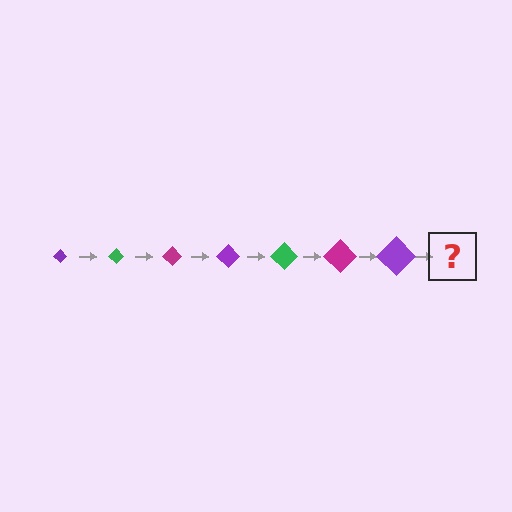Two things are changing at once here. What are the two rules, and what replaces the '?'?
The two rules are that the diamond grows larger each step and the color cycles through purple, green, and magenta. The '?' should be a green diamond, larger than the previous one.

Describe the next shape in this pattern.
It should be a green diamond, larger than the previous one.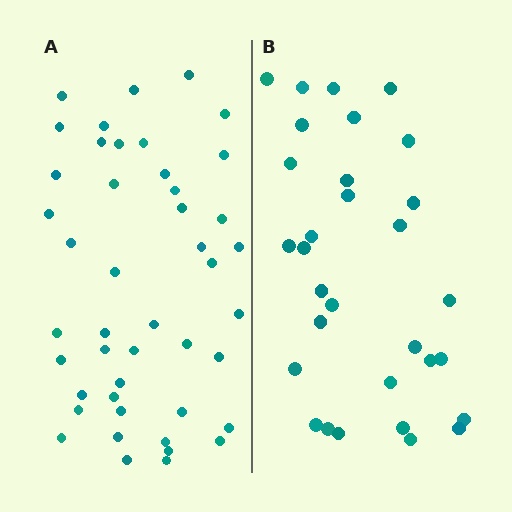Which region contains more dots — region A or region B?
Region A (the left region) has more dots.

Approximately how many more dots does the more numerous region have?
Region A has approximately 15 more dots than region B.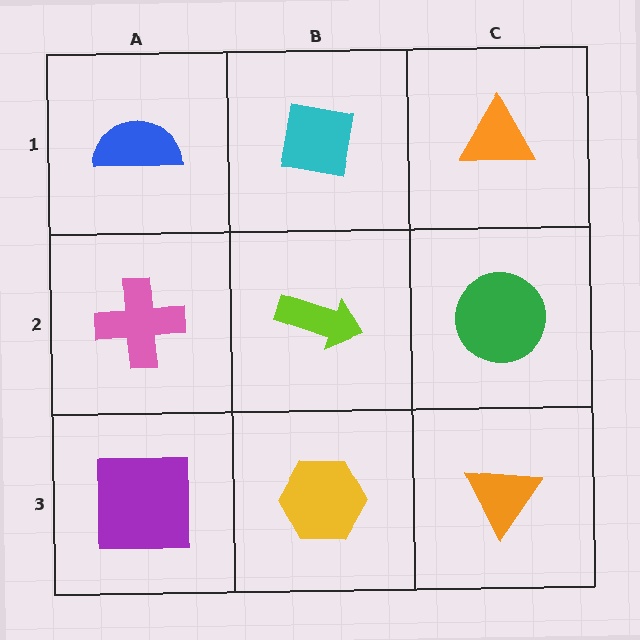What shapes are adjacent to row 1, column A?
A pink cross (row 2, column A), a cyan square (row 1, column B).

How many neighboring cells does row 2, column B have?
4.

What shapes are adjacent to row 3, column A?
A pink cross (row 2, column A), a yellow hexagon (row 3, column B).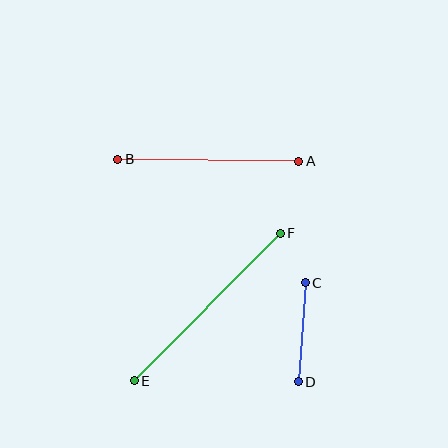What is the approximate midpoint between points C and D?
The midpoint is at approximately (302, 332) pixels.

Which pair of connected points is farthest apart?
Points E and F are farthest apart.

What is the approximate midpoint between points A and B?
The midpoint is at approximately (208, 160) pixels.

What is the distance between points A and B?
The distance is approximately 181 pixels.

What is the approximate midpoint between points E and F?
The midpoint is at approximately (207, 307) pixels.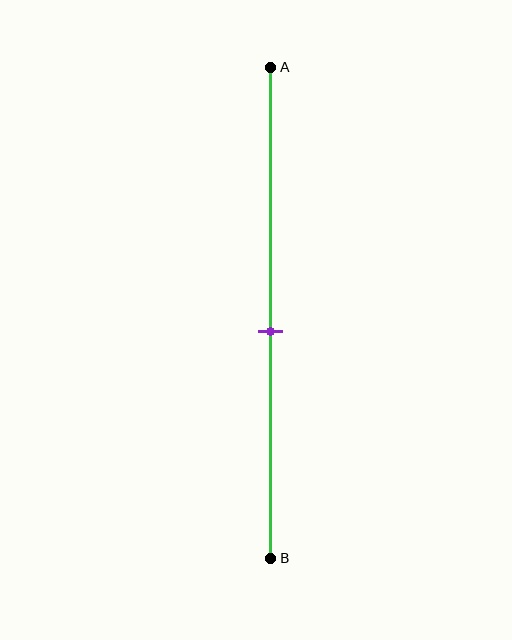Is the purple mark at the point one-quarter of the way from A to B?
No, the mark is at about 55% from A, not at the 25% one-quarter point.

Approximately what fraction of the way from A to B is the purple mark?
The purple mark is approximately 55% of the way from A to B.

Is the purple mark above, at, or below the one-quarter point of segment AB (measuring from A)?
The purple mark is below the one-quarter point of segment AB.